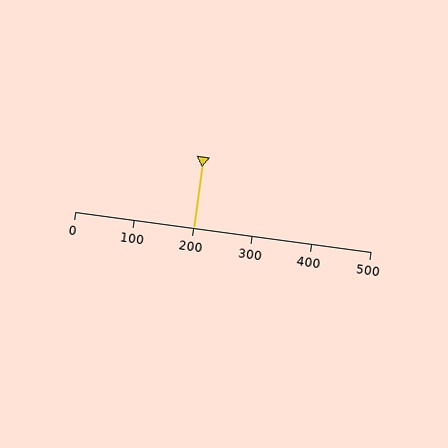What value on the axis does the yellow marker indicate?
The marker indicates approximately 200.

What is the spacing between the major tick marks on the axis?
The major ticks are spaced 100 apart.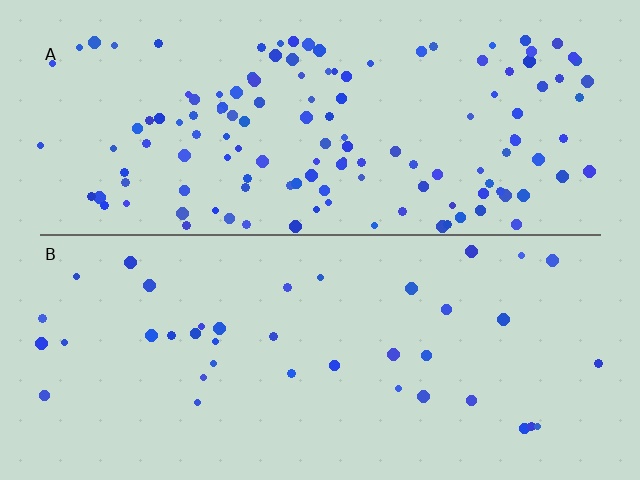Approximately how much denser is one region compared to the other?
Approximately 3.5× — region A over region B.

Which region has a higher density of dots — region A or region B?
A (the top).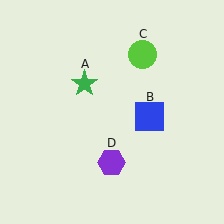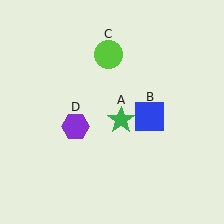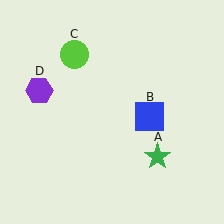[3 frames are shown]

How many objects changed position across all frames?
3 objects changed position: green star (object A), lime circle (object C), purple hexagon (object D).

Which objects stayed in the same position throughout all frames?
Blue square (object B) remained stationary.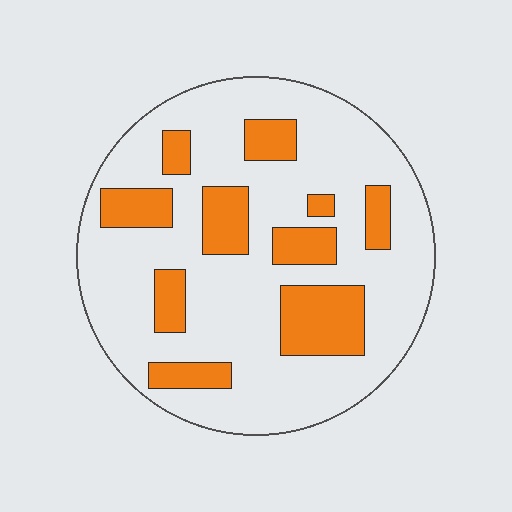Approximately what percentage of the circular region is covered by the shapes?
Approximately 25%.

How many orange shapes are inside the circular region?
10.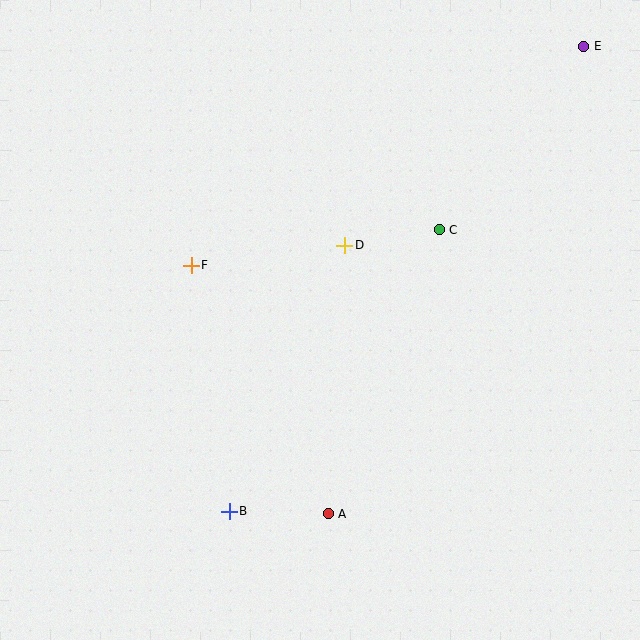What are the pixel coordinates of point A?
Point A is at (328, 514).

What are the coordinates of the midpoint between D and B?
The midpoint between D and B is at (287, 378).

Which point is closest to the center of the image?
Point D at (345, 245) is closest to the center.